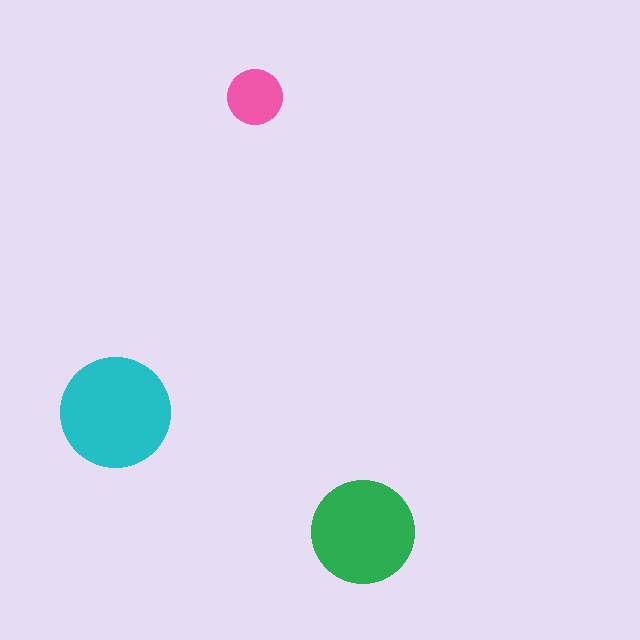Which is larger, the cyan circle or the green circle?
The cyan one.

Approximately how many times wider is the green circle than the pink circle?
About 2 times wider.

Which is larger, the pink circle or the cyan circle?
The cyan one.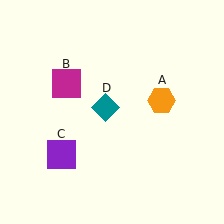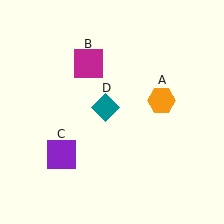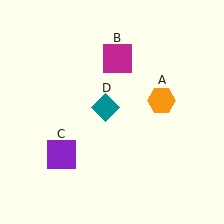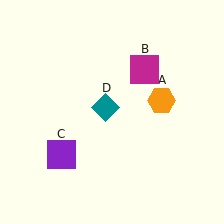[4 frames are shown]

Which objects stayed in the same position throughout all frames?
Orange hexagon (object A) and purple square (object C) and teal diamond (object D) remained stationary.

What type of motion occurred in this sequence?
The magenta square (object B) rotated clockwise around the center of the scene.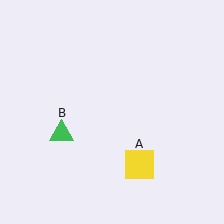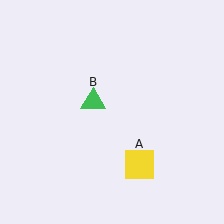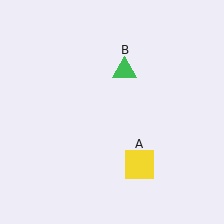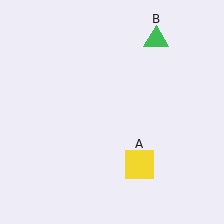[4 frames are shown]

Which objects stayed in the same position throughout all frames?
Yellow square (object A) remained stationary.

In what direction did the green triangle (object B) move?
The green triangle (object B) moved up and to the right.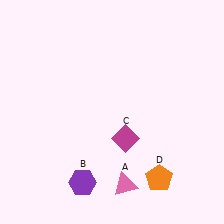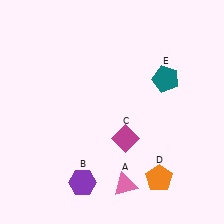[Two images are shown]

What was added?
A teal pentagon (E) was added in Image 2.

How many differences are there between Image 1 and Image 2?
There is 1 difference between the two images.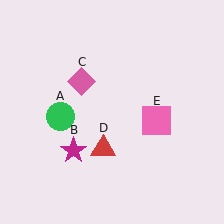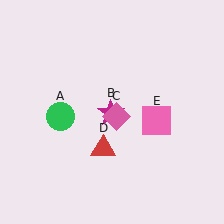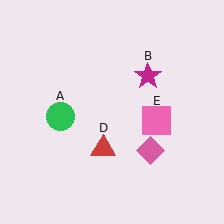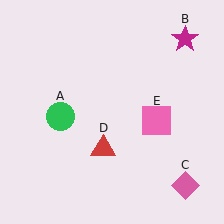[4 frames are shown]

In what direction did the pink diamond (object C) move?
The pink diamond (object C) moved down and to the right.